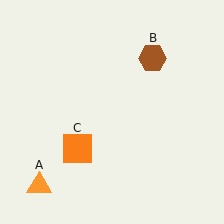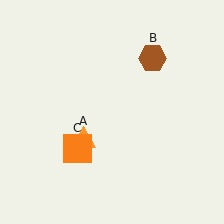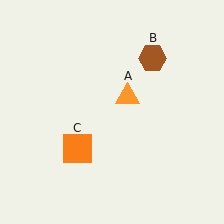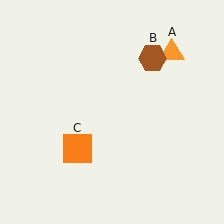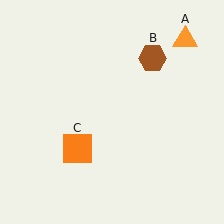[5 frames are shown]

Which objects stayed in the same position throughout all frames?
Brown hexagon (object B) and orange square (object C) remained stationary.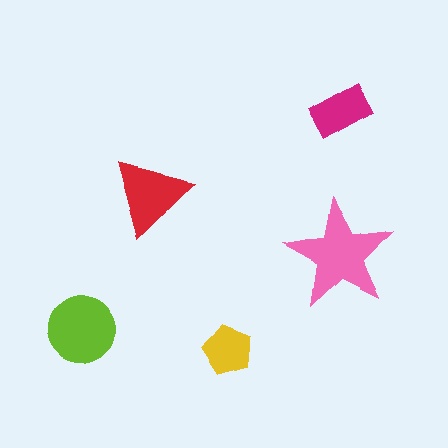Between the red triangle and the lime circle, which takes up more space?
The lime circle.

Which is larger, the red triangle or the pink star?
The pink star.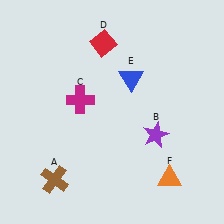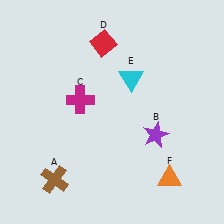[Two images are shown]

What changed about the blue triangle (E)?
In Image 1, E is blue. In Image 2, it changed to cyan.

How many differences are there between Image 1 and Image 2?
There is 1 difference between the two images.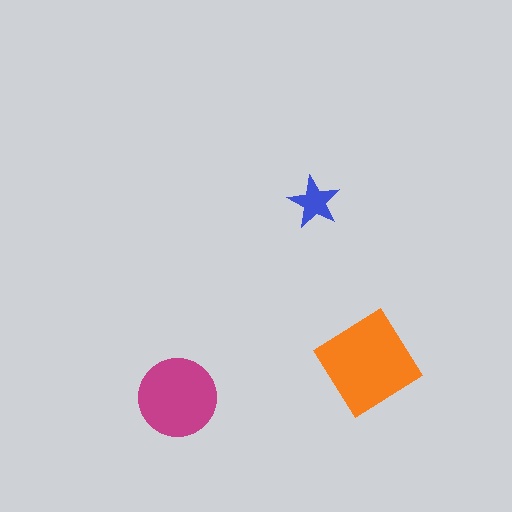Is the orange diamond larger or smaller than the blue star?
Larger.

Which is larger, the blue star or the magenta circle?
The magenta circle.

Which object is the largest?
The orange diamond.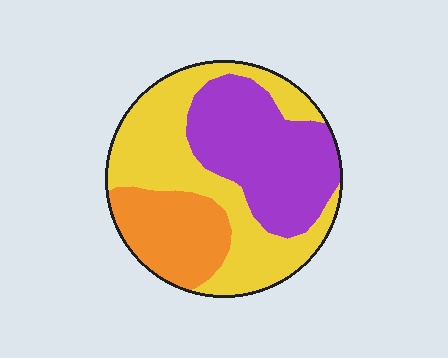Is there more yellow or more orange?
Yellow.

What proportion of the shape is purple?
Purple covers roughly 35% of the shape.